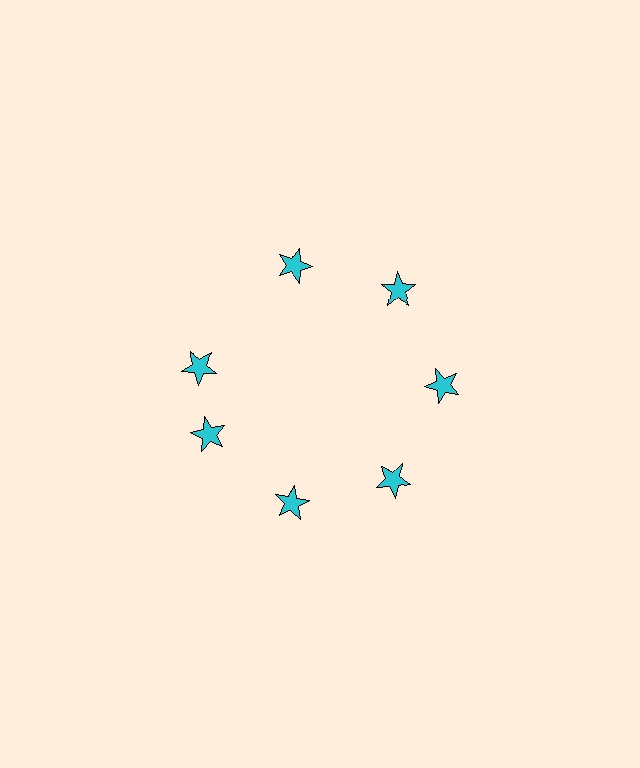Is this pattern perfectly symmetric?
No. The 7 cyan stars are arranged in a ring, but one element near the 10 o'clock position is rotated out of alignment along the ring, breaking the 7-fold rotational symmetry.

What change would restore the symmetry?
The symmetry would be restored by rotating it back into even spacing with its neighbors so that all 7 stars sit at equal angles and equal distance from the center.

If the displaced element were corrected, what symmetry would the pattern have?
It would have 7-fold rotational symmetry — the pattern would map onto itself every 51 degrees.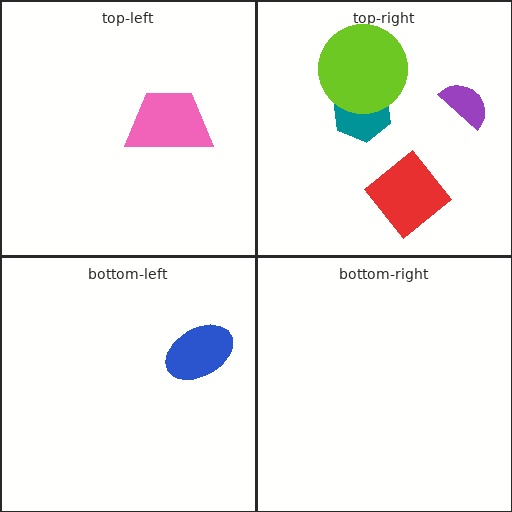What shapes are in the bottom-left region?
The blue ellipse.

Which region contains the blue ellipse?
The bottom-left region.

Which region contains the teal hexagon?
The top-right region.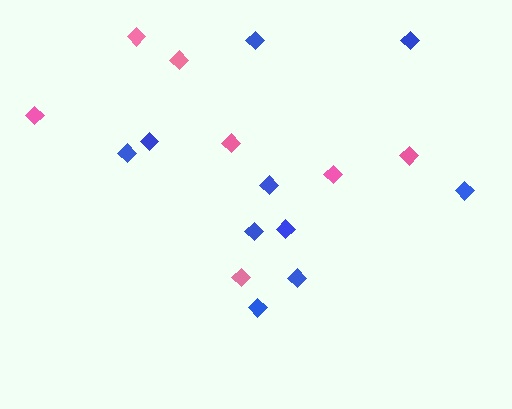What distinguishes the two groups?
There are 2 groups: one group of blue diamonds (10) and one group of pink diamonds (7).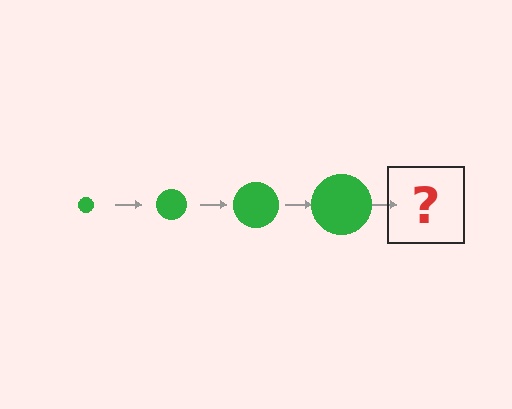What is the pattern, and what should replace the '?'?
The pattern is that the circle gets progressively larger each step. The '?' should be a green circle, larger than the previous one.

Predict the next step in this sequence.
The next step is a green circle, larger than the previous one.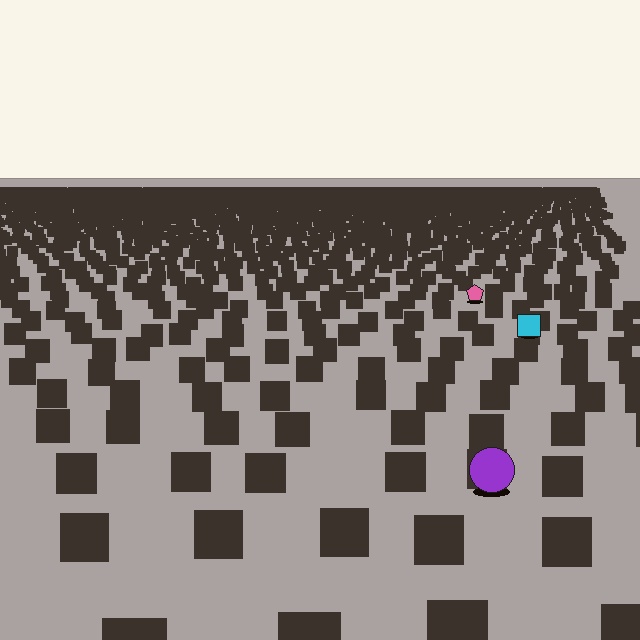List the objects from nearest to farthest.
From nearest to farthest: the purple circle, the cyan square, the pink pentagon.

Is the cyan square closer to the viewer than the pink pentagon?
Yes. The cyan square is closer — you can tell from the texture gradient: the ground texture is coarser near it.